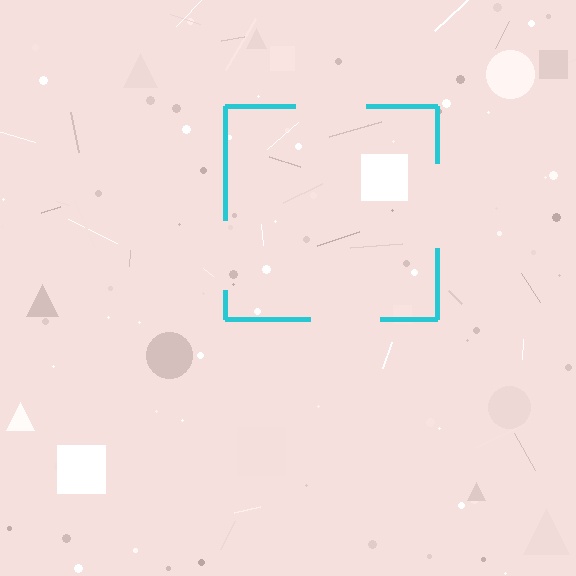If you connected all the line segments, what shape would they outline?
They would outline a square.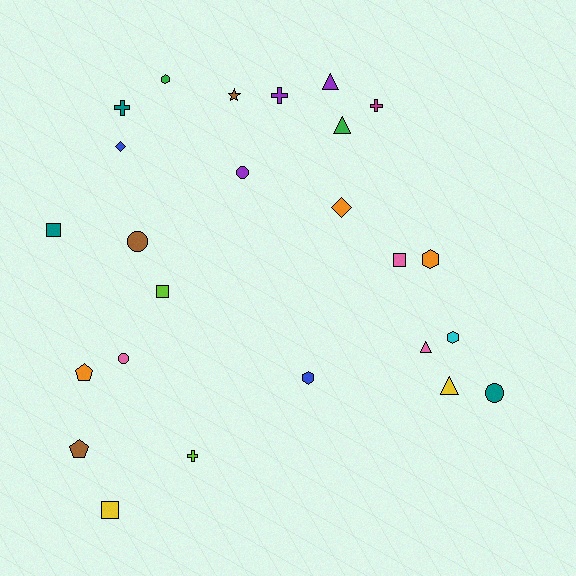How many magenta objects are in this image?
There is 1 magenta object.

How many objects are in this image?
There are 25 objects.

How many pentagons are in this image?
There are 2 pentagons.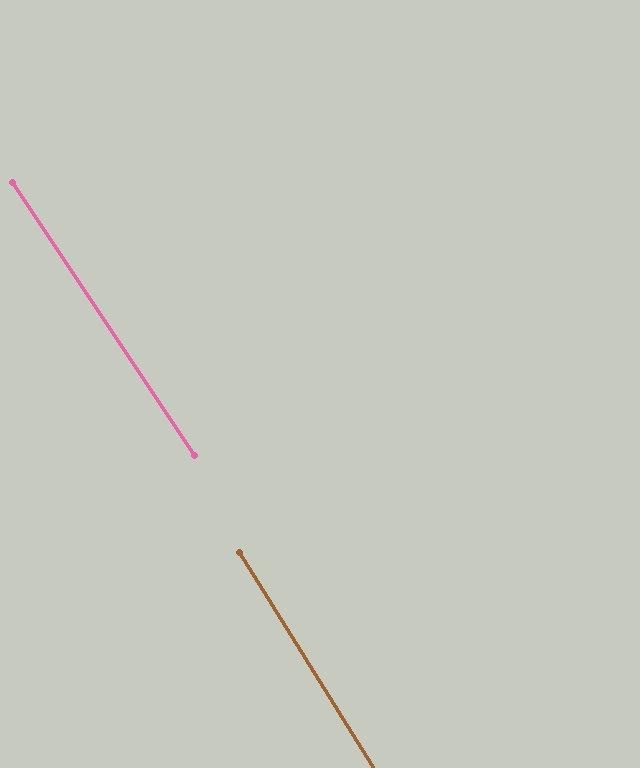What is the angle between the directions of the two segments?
Approximately 2 degrees.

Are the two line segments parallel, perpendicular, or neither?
Parallel — their directions differ by only 1.7°.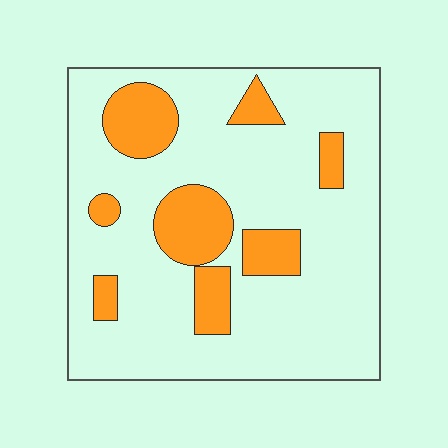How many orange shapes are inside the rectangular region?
8.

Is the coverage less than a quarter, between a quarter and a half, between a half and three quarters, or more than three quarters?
Less than a quarter.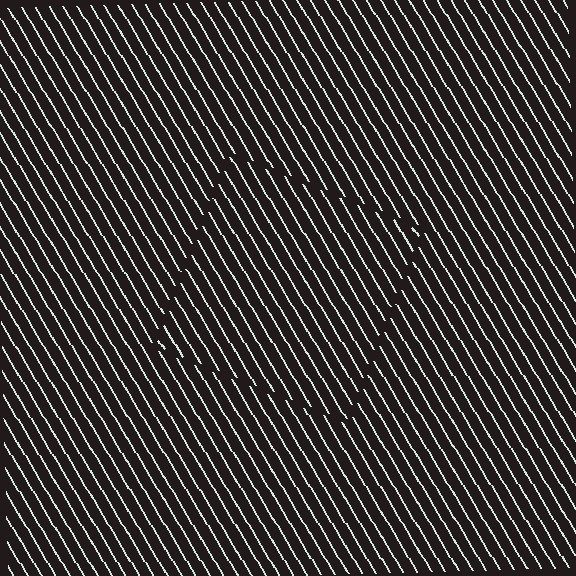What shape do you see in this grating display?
An illusory square. The interior of the shape contains the same grating, shifted by half a period — the contour is defined by the phase discontinuity where line-ends from the inner and outer gratings abut.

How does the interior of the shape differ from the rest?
The interior of the shape contains the same grating, shifted by half a period — the contour is defined by the phase discontinuity where line-ends from the inner and outer gratings abut.